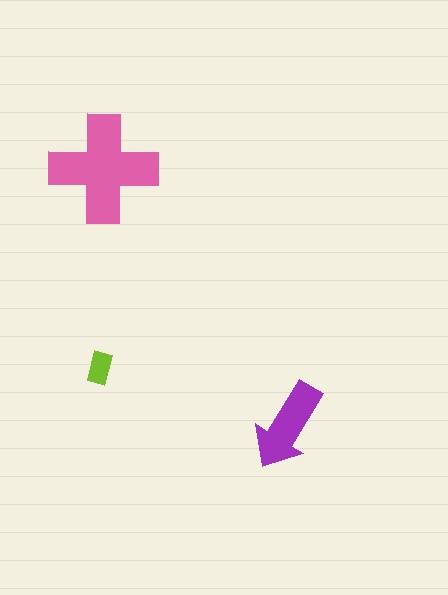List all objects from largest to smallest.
The pink cross, the purple arrow, the lime rectangle.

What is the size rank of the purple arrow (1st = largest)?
2nd.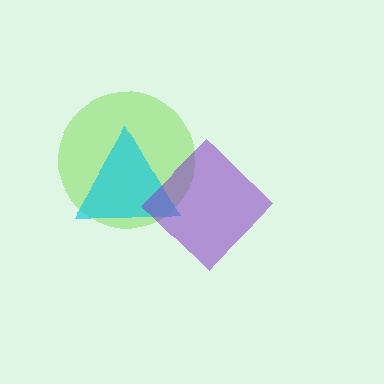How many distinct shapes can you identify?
There are 3 distinct shapes: a lime circle, a cyan triangle, a purple diamond.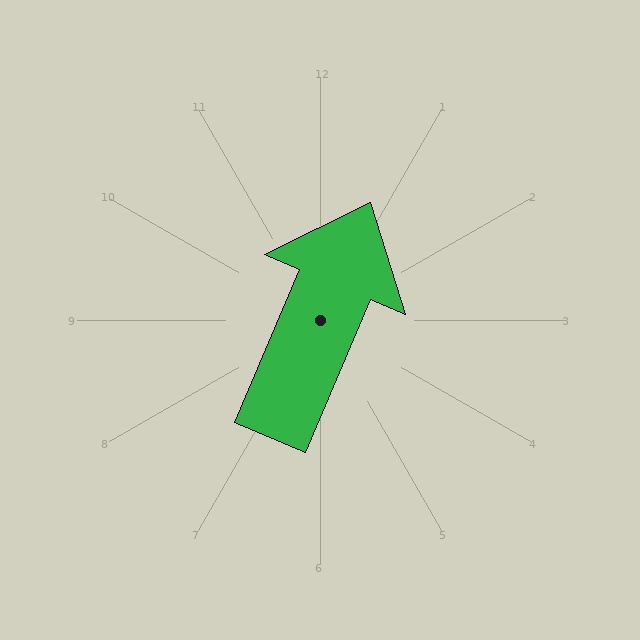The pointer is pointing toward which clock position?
Roughly 1 o'clock.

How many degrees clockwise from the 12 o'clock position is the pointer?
Approximately 23 degrees.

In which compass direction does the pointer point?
Northeast.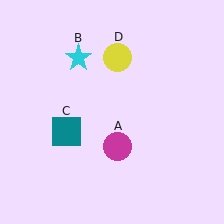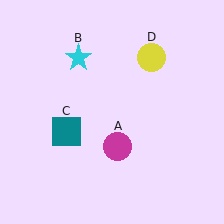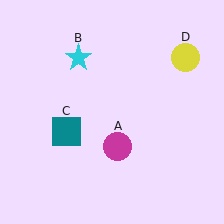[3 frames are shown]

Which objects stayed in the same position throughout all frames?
Magenta circle (object A) and cyan star (object B) and teal square (object C) remained stationary.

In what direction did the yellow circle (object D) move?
The yellow circle (object D) moved right.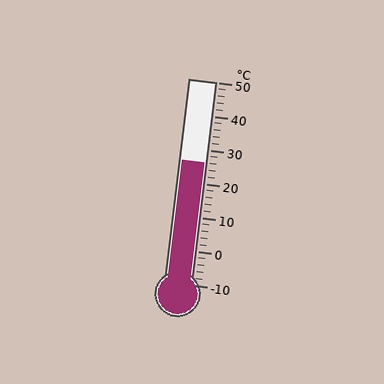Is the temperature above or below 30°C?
The temperature is below 30°C.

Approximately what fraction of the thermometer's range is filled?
The thermometer is filled to approximately 60% of its range.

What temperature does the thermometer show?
The thermometer shows approximately 26°C.